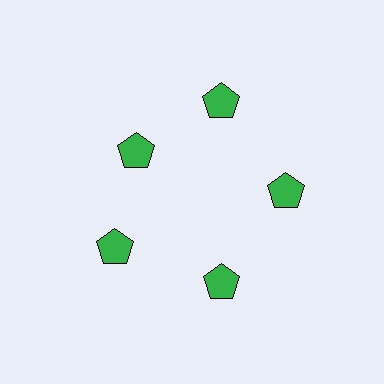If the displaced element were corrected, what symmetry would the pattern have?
It would have 5-fold rotational symmetry — the pattern would map onto itself every 72 degrees.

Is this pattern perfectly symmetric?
No. The 5 green pentagons are arranged in a ring, but one element near the 10 o'clock position is pulled inward toward the center, breaking the 5-fold rotational symmetry.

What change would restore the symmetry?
The symmetry would be restored by moving it outward, back onto the ring so that all 5 pentagons sit at equal angles and equal distance from the center.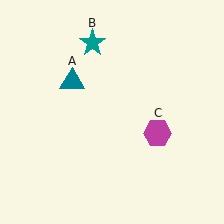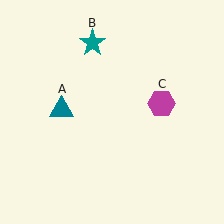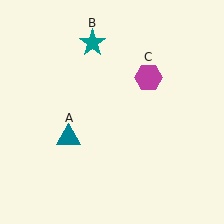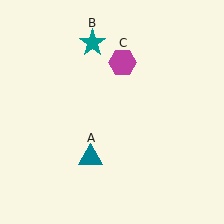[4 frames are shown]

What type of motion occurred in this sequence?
The teal triangle (object A), magenta hexagon (object C) rotated counterclockwise around the center of the scene.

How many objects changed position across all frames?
2 objects changed position: teal triangle (object A), magenta hexagon (object C).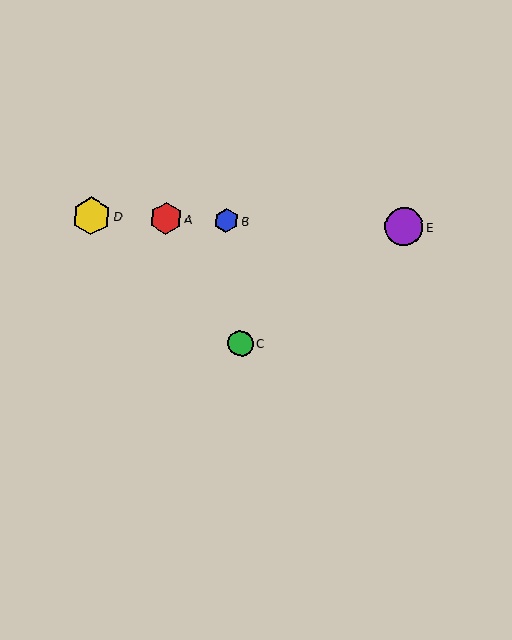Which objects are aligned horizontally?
Objects A, B, D, E are aligned horizontally.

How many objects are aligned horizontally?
4 objects (A, B, D, E) are aligned horizontally.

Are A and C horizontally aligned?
No, A is at y≈218 and C is at y≈343.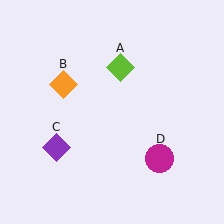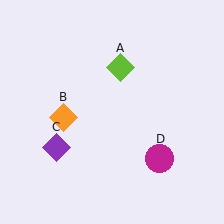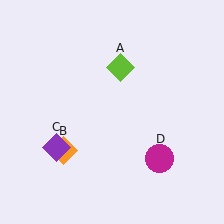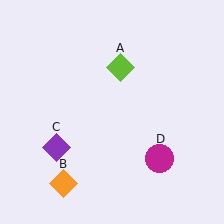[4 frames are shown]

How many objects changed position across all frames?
1 object changed position: orange diamond (object B).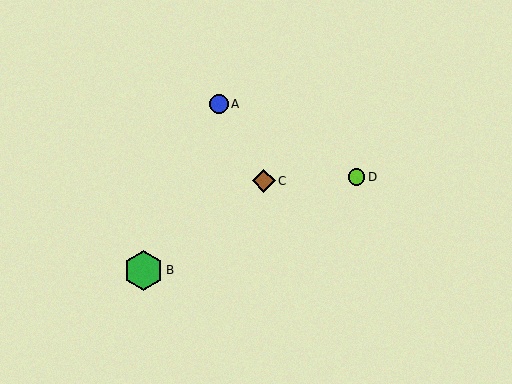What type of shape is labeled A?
Shape A is a blue circle.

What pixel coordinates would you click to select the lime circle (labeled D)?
Click at (357, 177) to select the lime circle D.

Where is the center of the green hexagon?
The center of the green hexagon is at (143, 270).